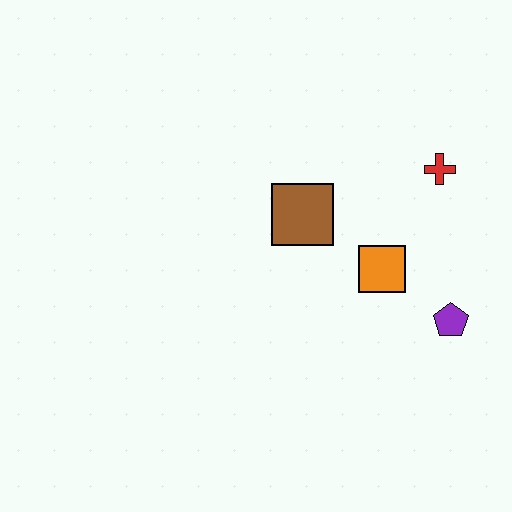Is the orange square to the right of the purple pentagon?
No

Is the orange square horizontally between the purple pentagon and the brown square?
Yes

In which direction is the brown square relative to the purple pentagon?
The brown square is to the left of the purple pentagon.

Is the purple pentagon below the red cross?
Yes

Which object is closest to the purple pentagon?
The orange square is closest to the purple pentagon.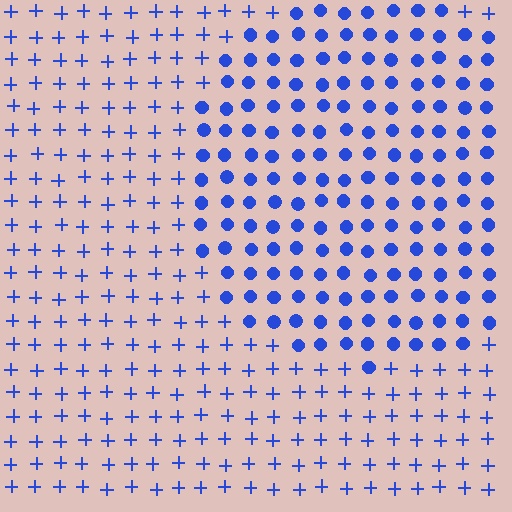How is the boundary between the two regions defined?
The boundary is defined by a change in element shape: circles inside vs. plus signs outside. All elements share the same color and spacing.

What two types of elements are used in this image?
The image uses circles inside the circle region and plus signs outside it.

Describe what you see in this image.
The image is filled with small blue elements arranged in a uniform grid. A circle-shaped region contains circles, while the surrounding area contains plus signs. The boundary is defined purely by the change in element shape.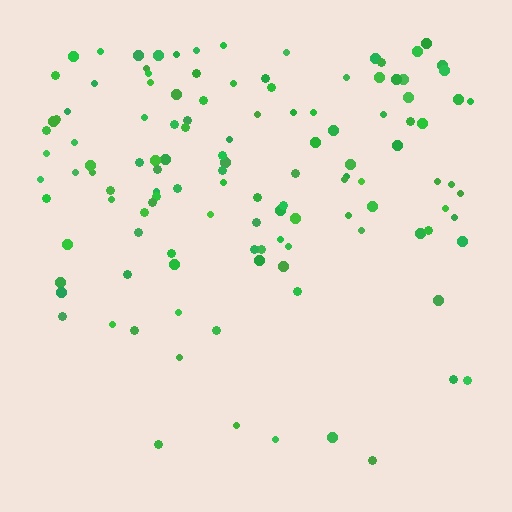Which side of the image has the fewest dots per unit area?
The bottom.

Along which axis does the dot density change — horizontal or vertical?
Vertical.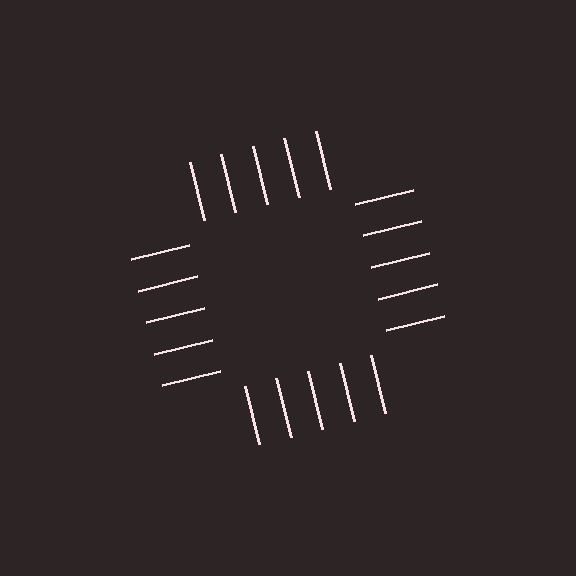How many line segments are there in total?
20 — 5 along each of the 4 edges.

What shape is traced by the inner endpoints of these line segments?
An illusory square — the line segments terminate on its edges but no continuous stroke is drawn.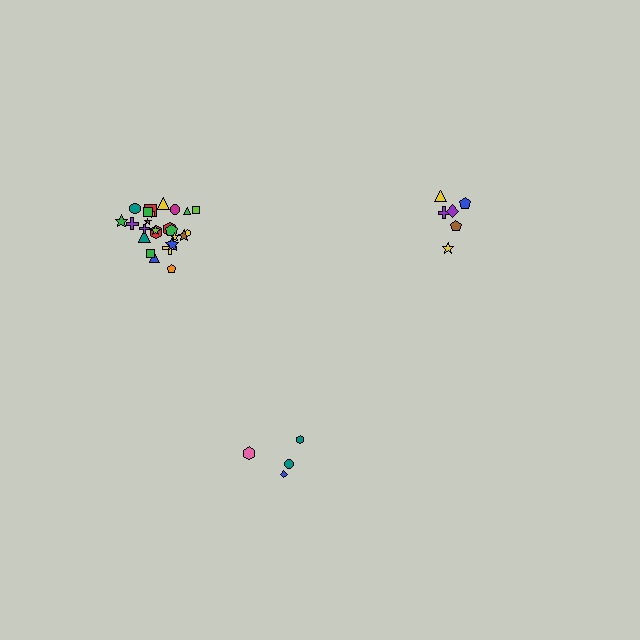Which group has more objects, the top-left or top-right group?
The top-left group.